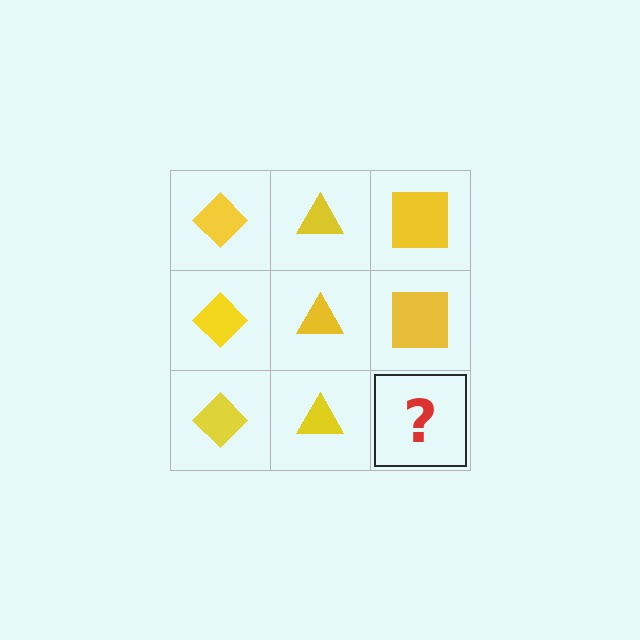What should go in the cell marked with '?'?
The missing cell should contain a yellow square.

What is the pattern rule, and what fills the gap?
The rule is that each column has a consistent shape. The gap should be filled with a yellow square.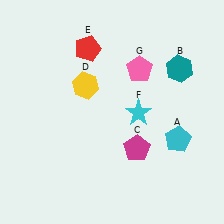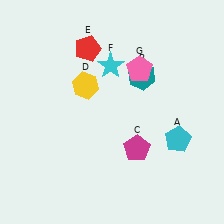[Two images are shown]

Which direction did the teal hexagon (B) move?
The teal hexagon (B) moved left.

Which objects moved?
The objects that moved are: the teal hexagon (B), the cyan star (F).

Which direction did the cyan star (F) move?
The cyan star (F) moved up.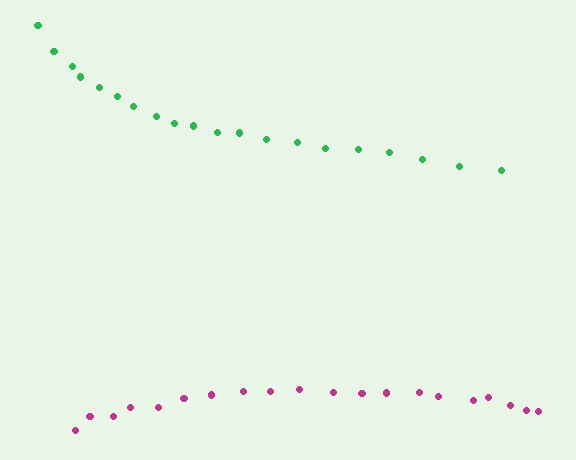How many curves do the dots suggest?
There are 2 distinct paths.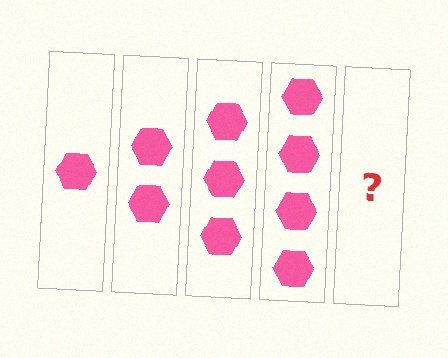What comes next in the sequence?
The next element should be 5 hexagons.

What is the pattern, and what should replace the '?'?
The pattern is that each step adds one more hexagon. The '?' should be 5 hexagons.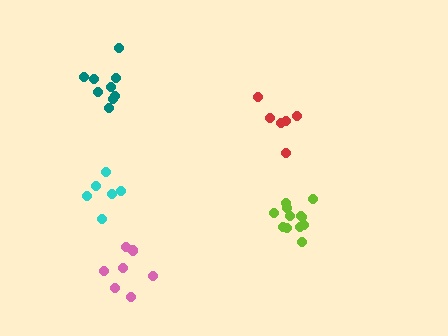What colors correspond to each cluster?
The clusters are colored: cyan, teal, pink, lime, red.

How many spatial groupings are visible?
There are 5 spatial groupings.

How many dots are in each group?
Group 1: 6 dots, Group 2: 9 dots, Group 3: 7 dots, Group 4: 12 dots, Group 5: 6 dots (40 total).